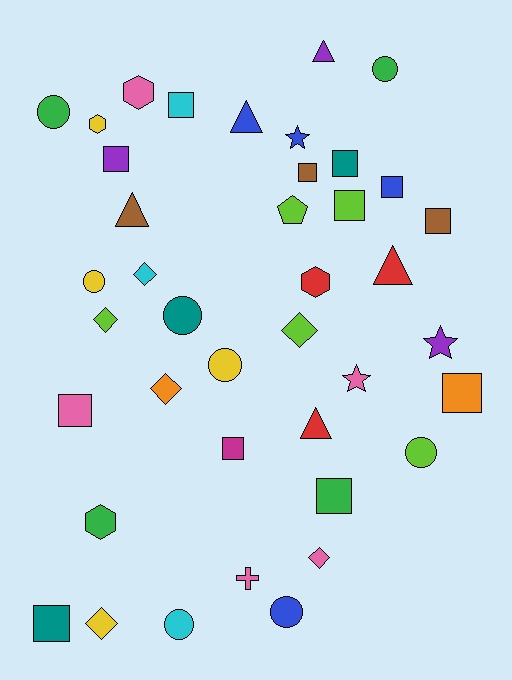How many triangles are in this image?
There are 5 triangles.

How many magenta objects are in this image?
There is 1 magenta object.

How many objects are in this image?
There are 40 objects.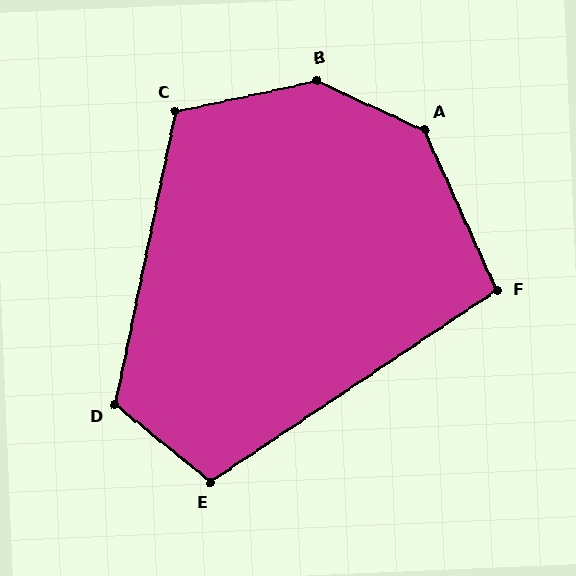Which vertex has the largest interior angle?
B, at approximately 143 degrees.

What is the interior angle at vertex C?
Approximately 114 degrees (obtuse).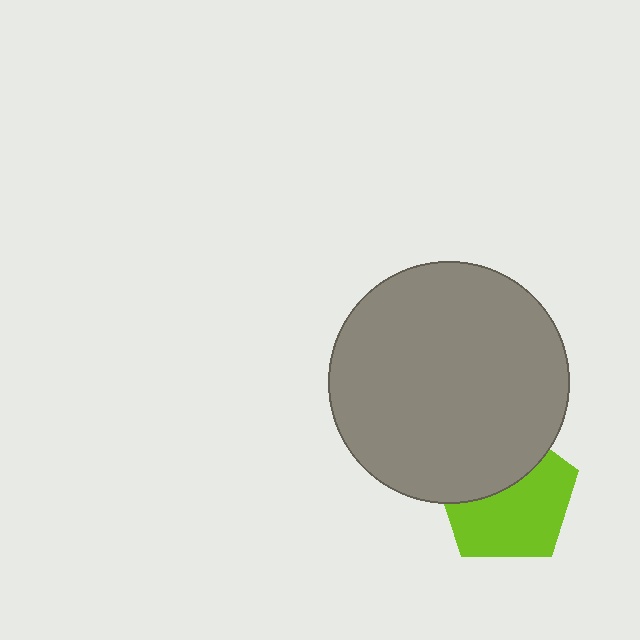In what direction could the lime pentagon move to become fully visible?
The lime pentagon could move down. That would shift it out from behind the gray circle entirely.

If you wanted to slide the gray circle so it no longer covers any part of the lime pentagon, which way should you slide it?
Slide it up — that is the most direct way to separate the two shapes.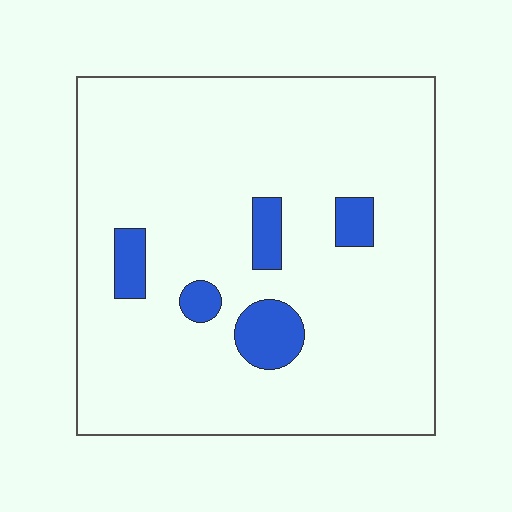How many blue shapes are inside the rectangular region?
5.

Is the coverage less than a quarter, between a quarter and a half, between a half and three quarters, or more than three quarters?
Less than a quarter.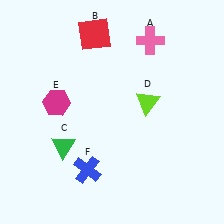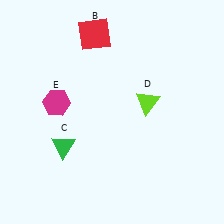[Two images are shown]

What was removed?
The blue cross (F), the pink cross (A) were removed in Image 2.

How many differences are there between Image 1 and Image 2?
There are 2 differences between the two images.